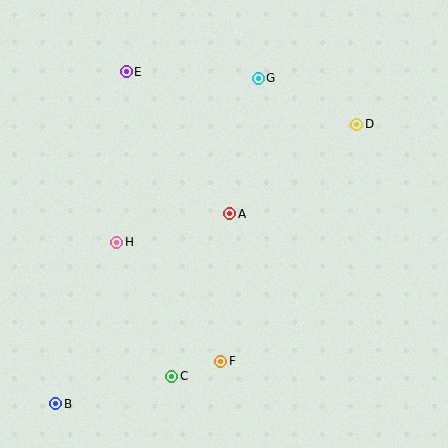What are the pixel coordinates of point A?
Point A is at (230, 214).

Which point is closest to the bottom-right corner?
Point F is closest to the bottom-right corner.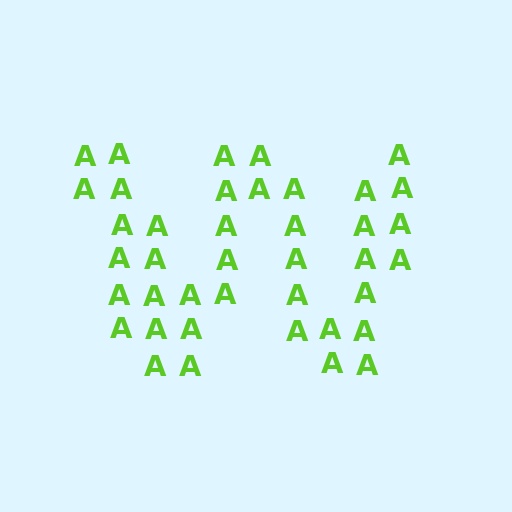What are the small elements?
The small elements are letter A's.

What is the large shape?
The large shape is the letter W.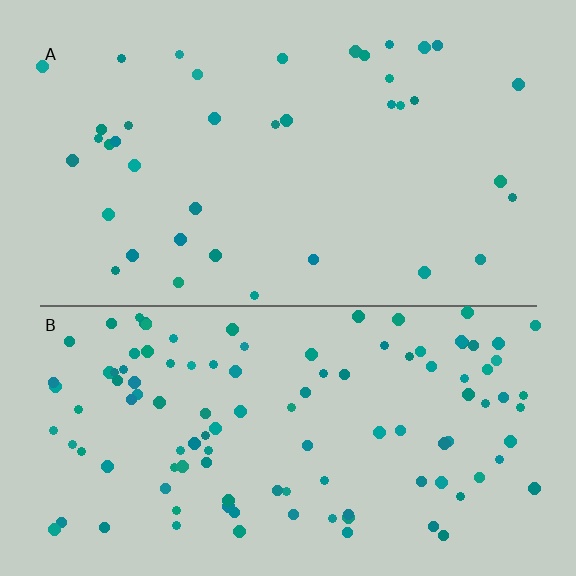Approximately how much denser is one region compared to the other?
Approximately 2.9× — region B over region A.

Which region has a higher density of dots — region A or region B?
B (the bottom).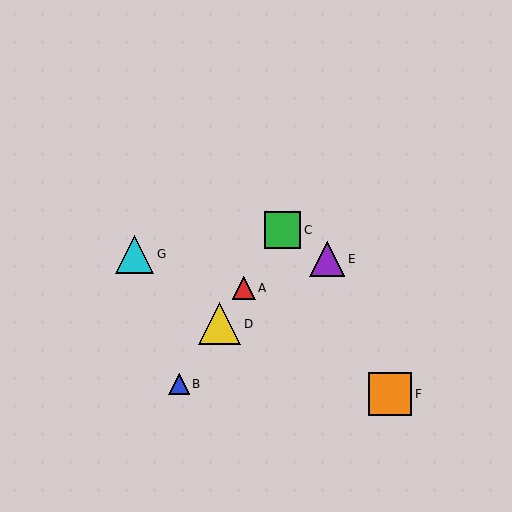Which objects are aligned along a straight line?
Objects A, B, C, D are aligned along a straight line.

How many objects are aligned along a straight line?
4 objects (A, B, C, D) are aligned along a straight line.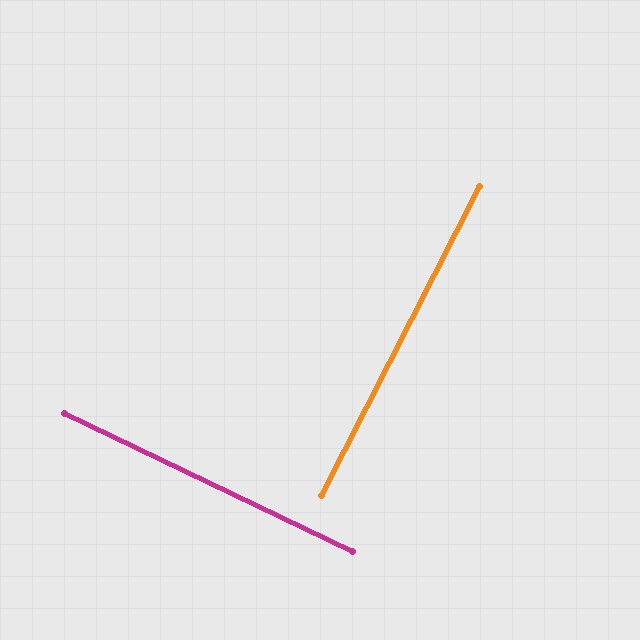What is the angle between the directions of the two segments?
Approximately 88 degrees.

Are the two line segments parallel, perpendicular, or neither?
Perpendicular — they meet at approximately 88°.